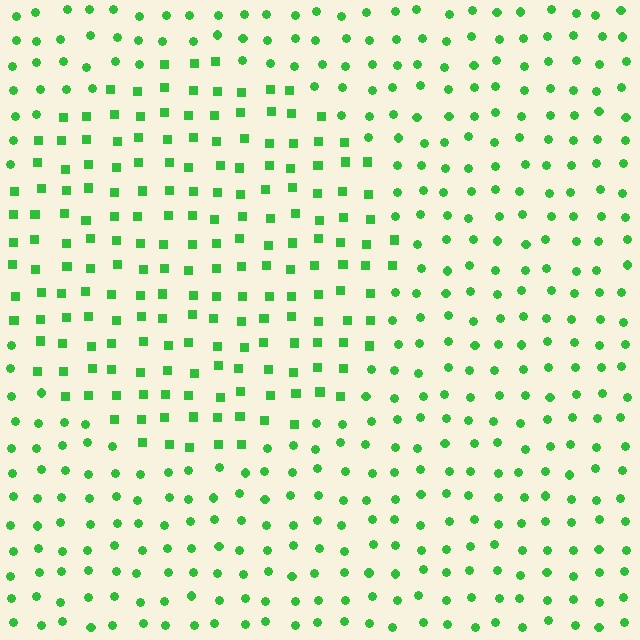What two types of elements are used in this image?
The image uses squares inside the circle region and circles outside it.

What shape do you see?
I see a circle.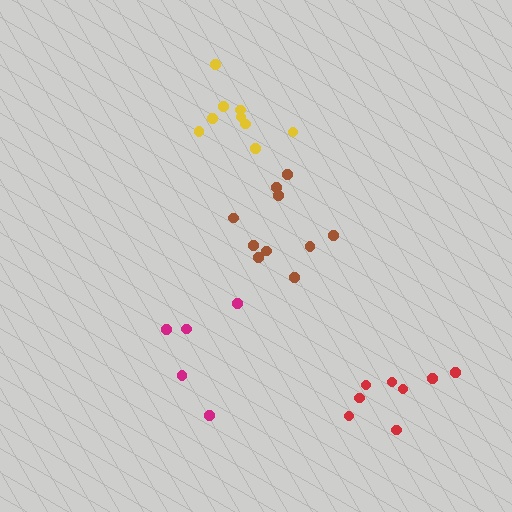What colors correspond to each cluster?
The clusters are colored: yellow, red, brown, magenta.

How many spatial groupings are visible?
There are 4 spatial groupings.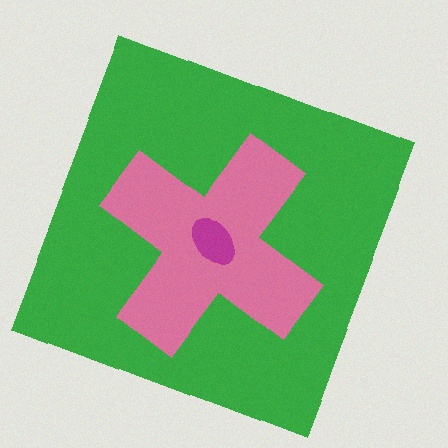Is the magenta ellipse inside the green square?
Yes.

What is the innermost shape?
The magenta ellipse.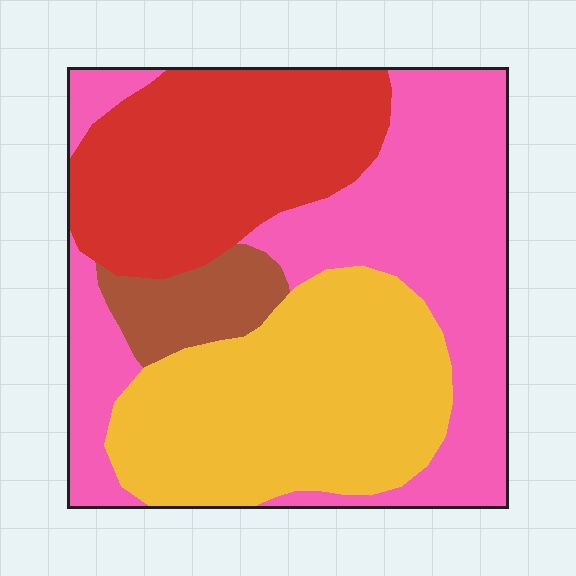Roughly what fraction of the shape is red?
Red covers 25% of the shape.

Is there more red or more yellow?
Yellow.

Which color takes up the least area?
Brown, at roughly 5%.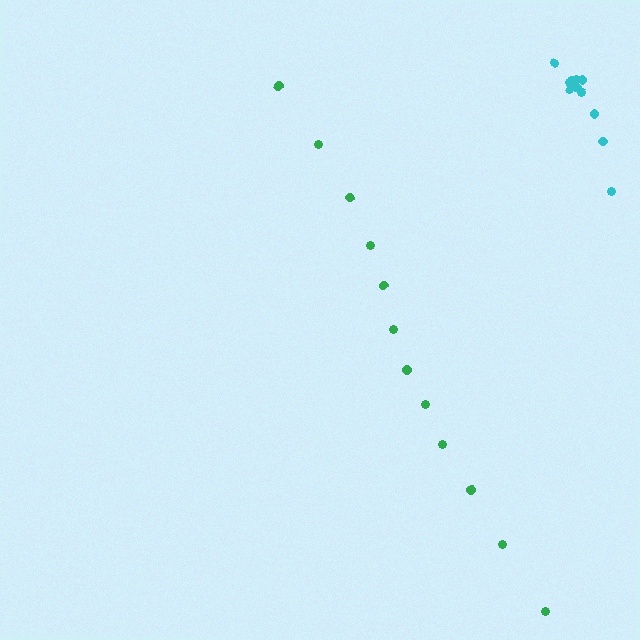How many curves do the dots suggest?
There are 2 distinct paths.